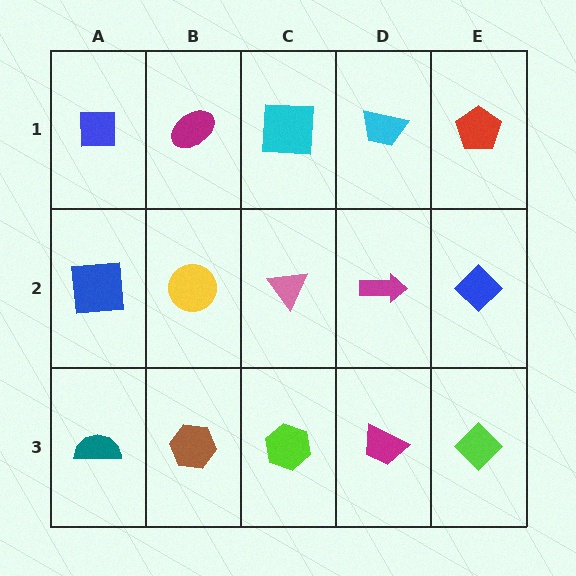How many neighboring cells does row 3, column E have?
2.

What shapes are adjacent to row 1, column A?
A blue square (row 2, column A), a magenta ellipse (row 1, column B).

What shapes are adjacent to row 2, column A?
A blue square (row 1, column A), a teal semicircle (row 3, column A), a yellow circle (row 2, column B).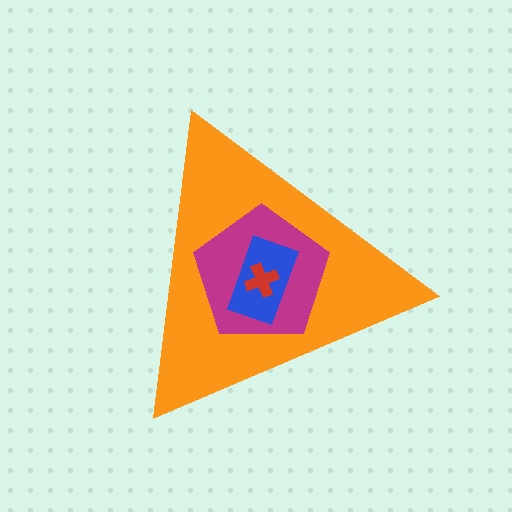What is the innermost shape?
The red cross.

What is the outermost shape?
The orange triangle.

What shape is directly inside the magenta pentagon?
The blue rectangle.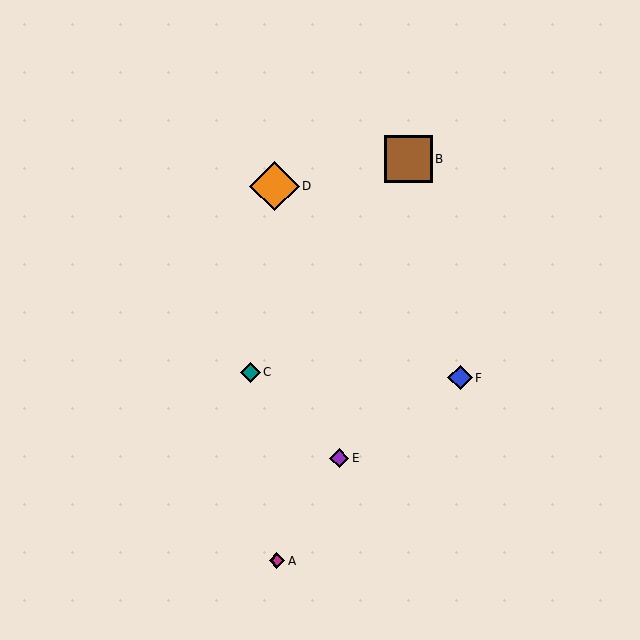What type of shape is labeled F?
Shape F is a blue diamond.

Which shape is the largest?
The orange diamond (labeled D) is the largest.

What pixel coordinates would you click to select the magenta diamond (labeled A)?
Click at (277, 561) to select the magenta diamond A.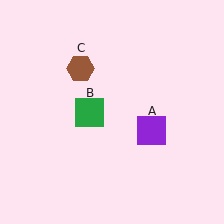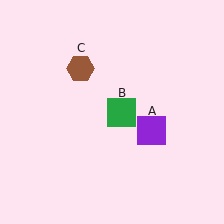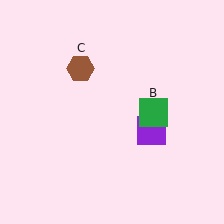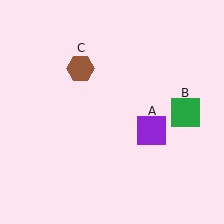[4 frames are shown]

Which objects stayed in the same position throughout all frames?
Purple square (object A) and brown hexagon (object C) remained stationary.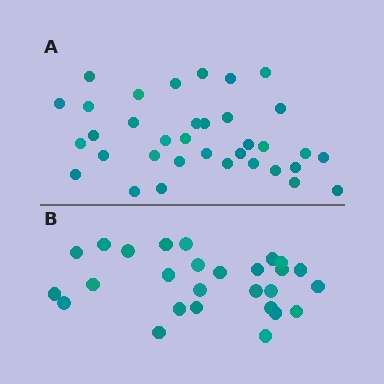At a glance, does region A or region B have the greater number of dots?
Region A (the top region) has more dots.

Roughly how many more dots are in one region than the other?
Region A has roughly 8 or so more dots than region B.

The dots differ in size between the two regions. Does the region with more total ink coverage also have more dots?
No. Region B has more total ink coverage because its dots are larger, but region A actually contains more individual dots. Total area can be misleading — the number of items is what matters here.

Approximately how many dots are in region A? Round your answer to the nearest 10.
About 40 dots. (The exact count is 35, which rounds to 40.)